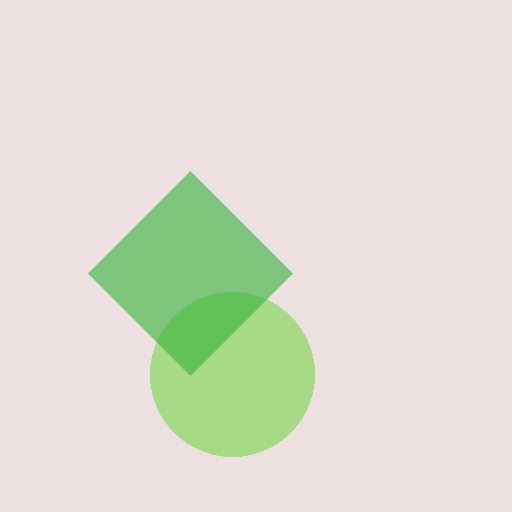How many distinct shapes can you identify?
There are 2 distinct shapes: a lime circle, a green diamond.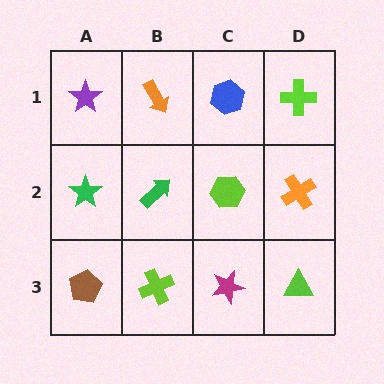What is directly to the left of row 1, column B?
A purple star.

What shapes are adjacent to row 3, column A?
A green star (row 2, column A), a lime cross (row 3, column B).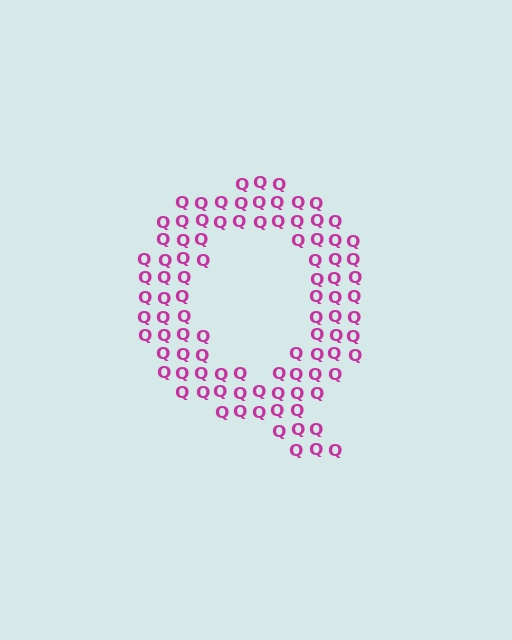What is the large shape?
The large shape is the letter Q.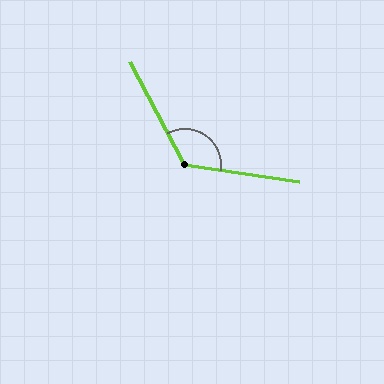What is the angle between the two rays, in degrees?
Approximately 127 degrees.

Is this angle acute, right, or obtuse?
It is obtuse.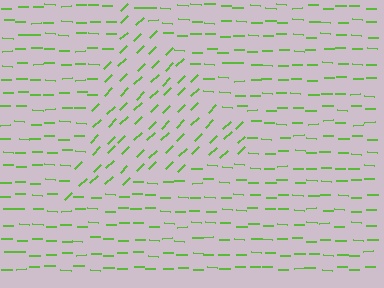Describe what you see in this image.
The image is filled with small lime line segments. A triangle region in the image has lines oriented differently from the surrounding lines, creating a visible texture boundary.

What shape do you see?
I see a triangle.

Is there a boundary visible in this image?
Yes, there is a texture boundary formed by a change in line orientation.